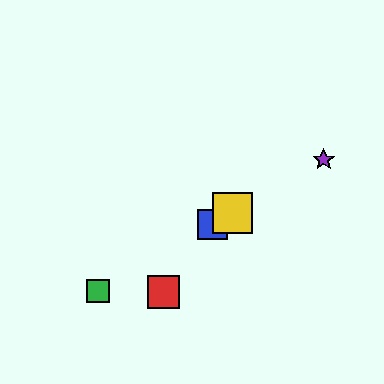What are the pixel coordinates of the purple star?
The purple star is at (324, 160).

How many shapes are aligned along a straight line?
4 shapes (the blue square, the green square, the yellow square, the purple star) are aligned along a straight line.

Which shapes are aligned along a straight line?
The blue square, the green square, the yellow square, the purple star are aligned along a straight line.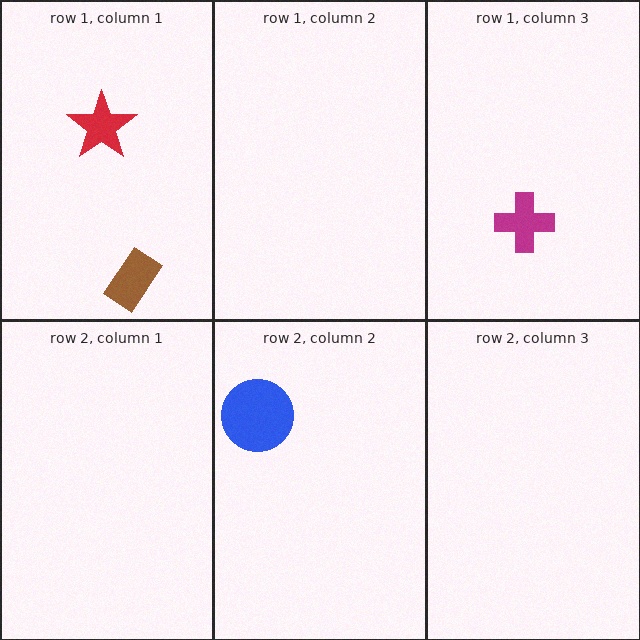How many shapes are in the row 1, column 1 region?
2.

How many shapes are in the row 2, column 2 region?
1.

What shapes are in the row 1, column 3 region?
The magenta cross.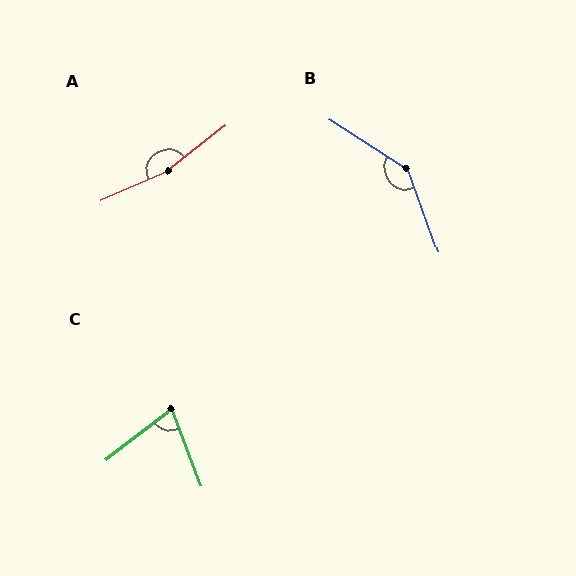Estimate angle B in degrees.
Approximately 143 degrees.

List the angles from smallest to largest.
C (73°), B (143°), A (166°).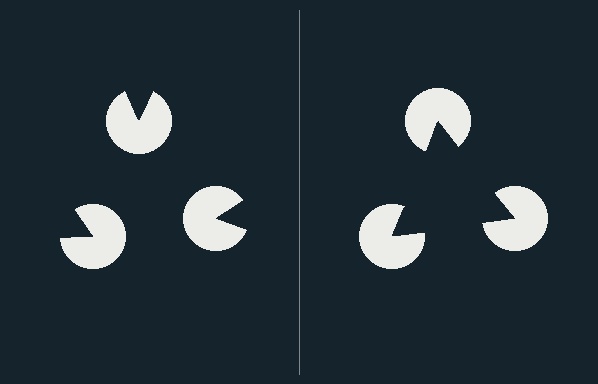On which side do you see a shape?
An illusory triangle appears on the right side. On the left side the wedge cuts are rotated, so no coherent shape forms.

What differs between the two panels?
The pac-man discs are positioned identically on both sides; only the wedge orientations differ. On the right they align to a triangle; on the left they are misaligned.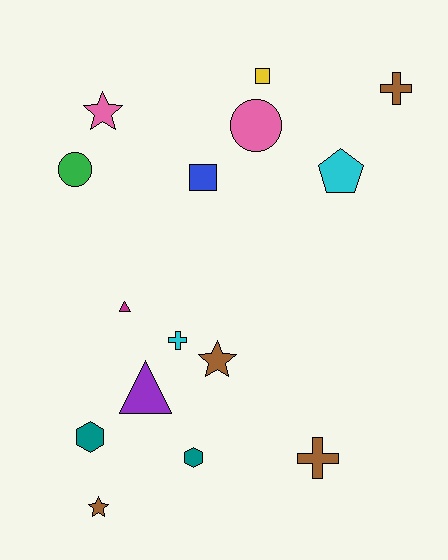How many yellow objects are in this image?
There is 1 yellow object.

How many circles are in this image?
There are 2 circles.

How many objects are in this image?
There are 15 objects.